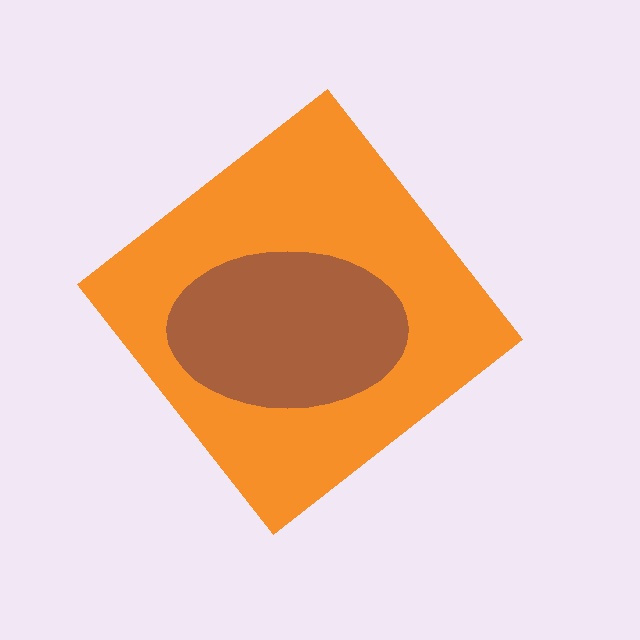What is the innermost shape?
The brown ellipse.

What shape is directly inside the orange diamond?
The brown ellipse.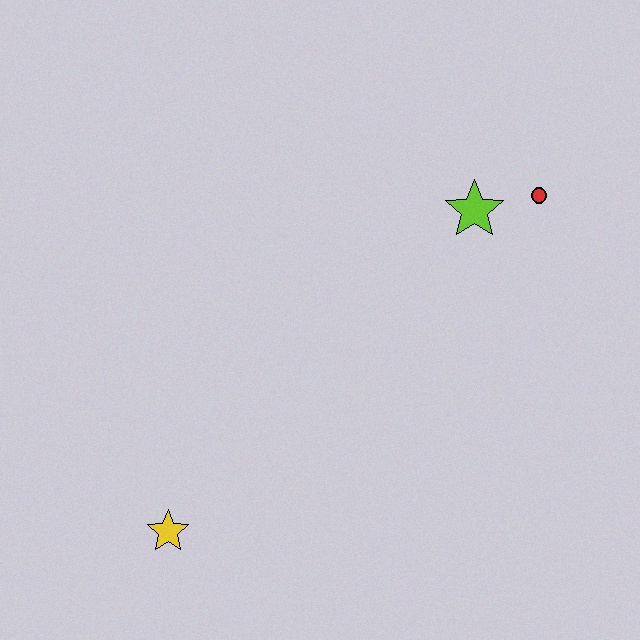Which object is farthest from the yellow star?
The red circle is farthest from the yellow star.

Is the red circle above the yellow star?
Yes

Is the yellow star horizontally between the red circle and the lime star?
No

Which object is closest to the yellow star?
The lime star is closest to the yellow star.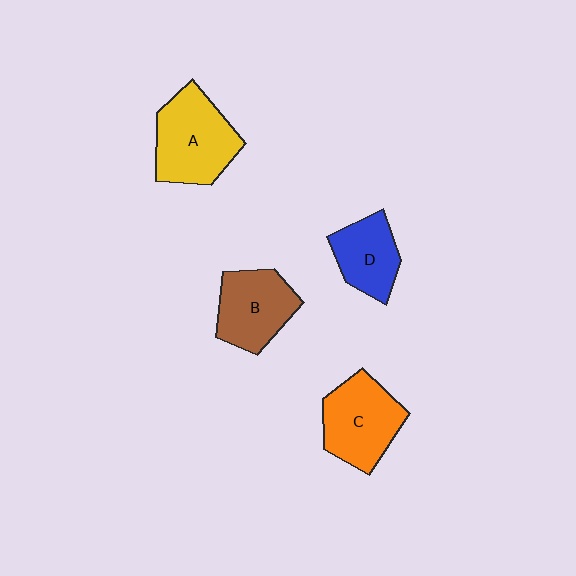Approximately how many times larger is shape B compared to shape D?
Approximately 1.2 times.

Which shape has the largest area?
Shape A (yellow).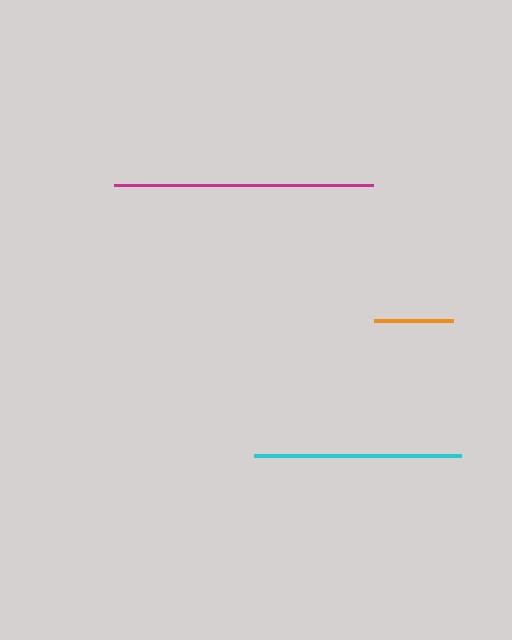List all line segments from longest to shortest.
From longest to shortest: magenta, cyan, orange.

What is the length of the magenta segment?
The magenta segment is approximately 259 pixels long.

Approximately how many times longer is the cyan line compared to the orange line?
The cyan line is approximately 2.6 times the length of the orange line.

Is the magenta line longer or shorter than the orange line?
The magenta line is longer than the orange line.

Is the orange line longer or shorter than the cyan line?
The cyan line is longer than the orange line.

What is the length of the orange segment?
The orange segment is approximately 79 pixels long.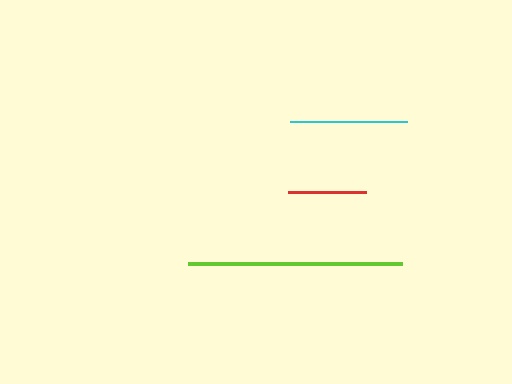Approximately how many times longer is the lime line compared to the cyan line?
The lime line is approximately 1.8 times the length of the cyan line.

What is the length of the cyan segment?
The cyan segment is approximately 116 pixels long.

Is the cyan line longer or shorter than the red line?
The cyan line is longer than the red line.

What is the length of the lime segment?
The lime segment is approximately 213 pixels long.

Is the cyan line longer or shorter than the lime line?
The lime line is longer than the cyan line.